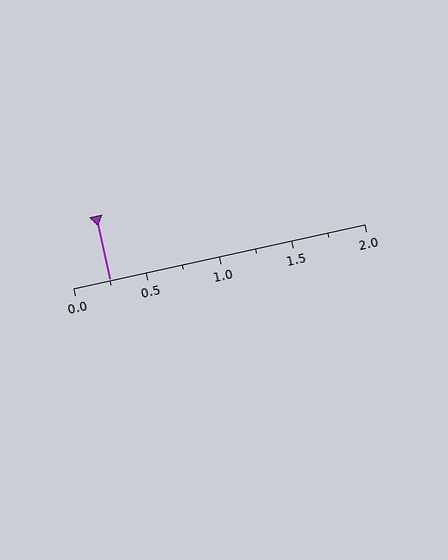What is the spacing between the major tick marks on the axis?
The major ticks are spaced 0.5 apart.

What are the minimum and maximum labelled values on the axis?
The axis runs from 0.0 to 2.0.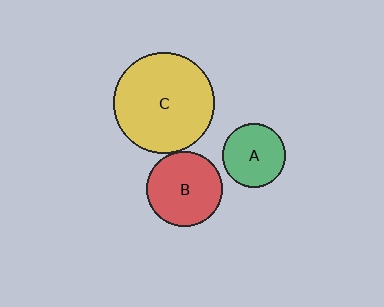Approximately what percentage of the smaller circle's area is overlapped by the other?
Approximately 5%.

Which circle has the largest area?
Circle C (yellow).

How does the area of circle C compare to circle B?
Approximately 1.8 times.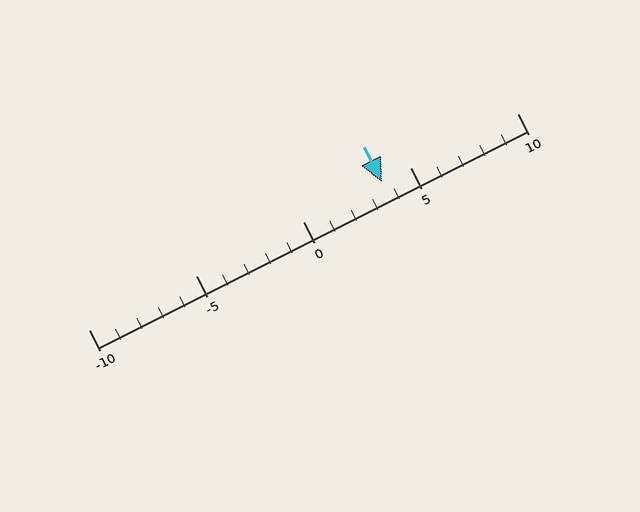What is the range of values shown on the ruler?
The ruler shows values from -10 to 10.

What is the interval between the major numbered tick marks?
The major tick marks are spaced 5 units apart.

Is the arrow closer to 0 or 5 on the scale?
The arrow is closer to 5.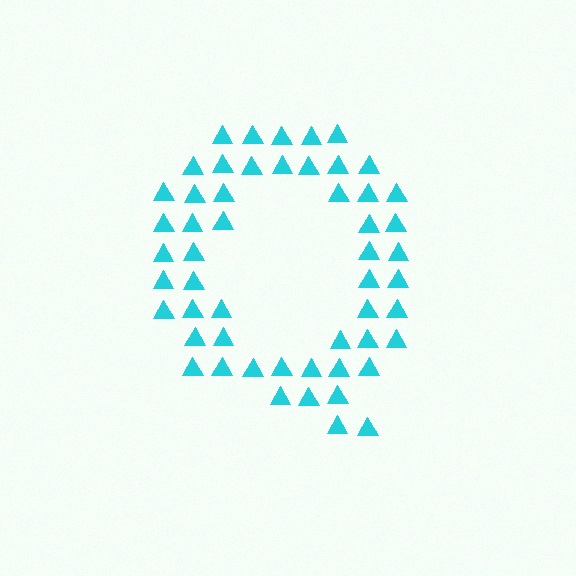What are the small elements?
The small elements are triangles.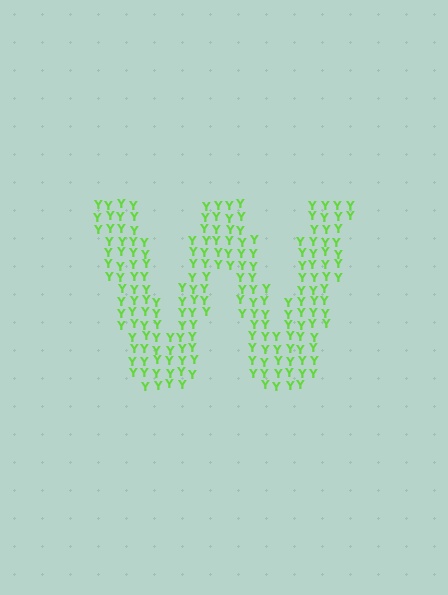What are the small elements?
The small elements are letter Y's.